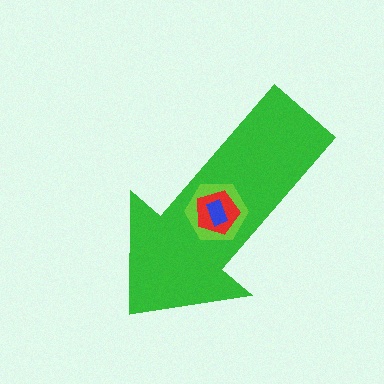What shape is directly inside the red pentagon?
The blue rectangle.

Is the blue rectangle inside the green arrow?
Yes.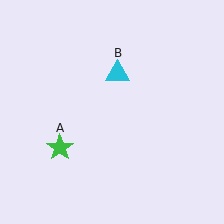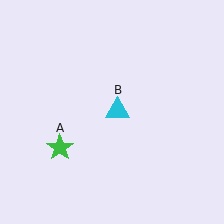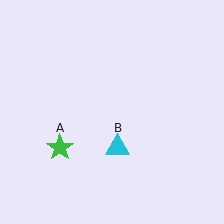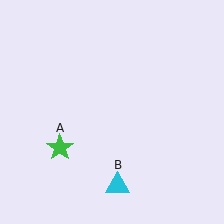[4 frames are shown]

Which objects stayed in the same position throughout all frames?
Green star (object A) remained stationary.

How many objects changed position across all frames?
1 object changed position: cyan triangle (object B).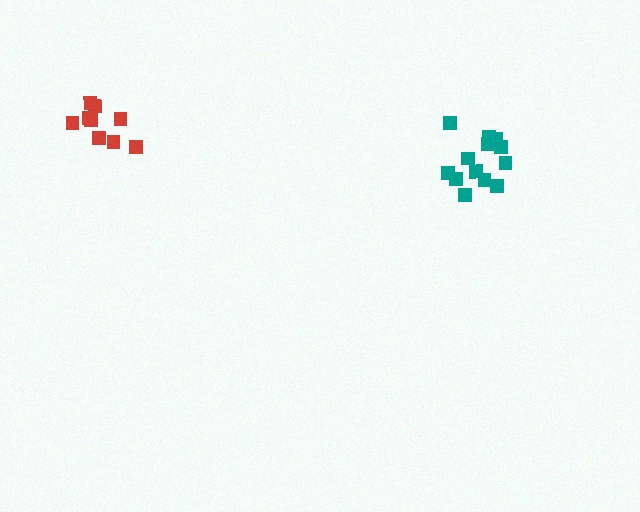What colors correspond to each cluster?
The clusters are colored: teal, red.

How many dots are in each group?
Group 1: 13 dots, Group 2: 9 dots (22 total).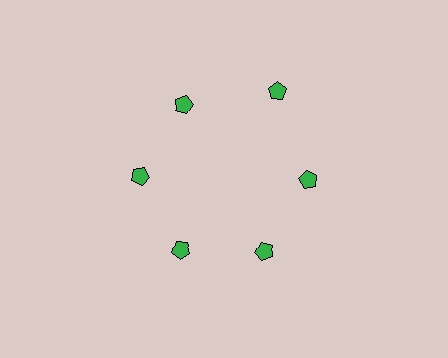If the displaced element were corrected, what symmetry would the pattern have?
It would have 6-fold rotational symmetry — the pattern would map onto itself every 60 degrees.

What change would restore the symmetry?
The symmetry would be restored by moving it inward, back onto the ring so that all 6 pentagons sit at equal angles and equal distance from the center.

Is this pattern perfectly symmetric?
No. The 6 green pentagons are arranged in a ring, but one element near the 1 o'clock position is pushed outward from the center, breaking the 6-fold rotational symmetry.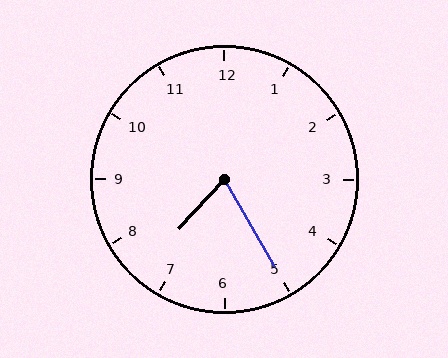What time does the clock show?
7:25.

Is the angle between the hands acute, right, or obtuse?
It is acute.